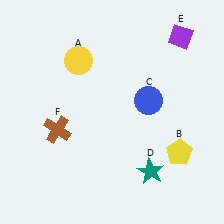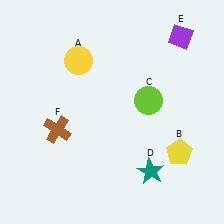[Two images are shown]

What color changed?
The circle (C) changed from blue in Image 1 to lime in Image 2.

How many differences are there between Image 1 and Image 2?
There is 1 difference between the two images.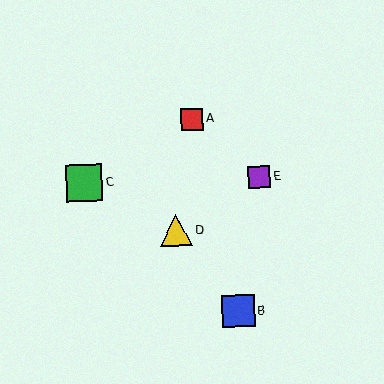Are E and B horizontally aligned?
No, E is at y≈177 and B is at y≈311.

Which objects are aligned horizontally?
Objects C, E are aligned horizontally.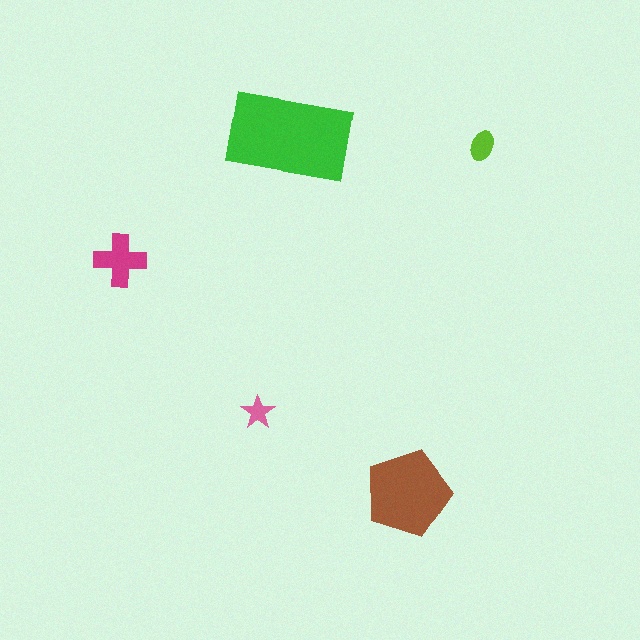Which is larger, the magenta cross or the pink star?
The magenta cross.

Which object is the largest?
The green rectangle.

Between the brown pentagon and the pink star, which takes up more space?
The brown pentagon.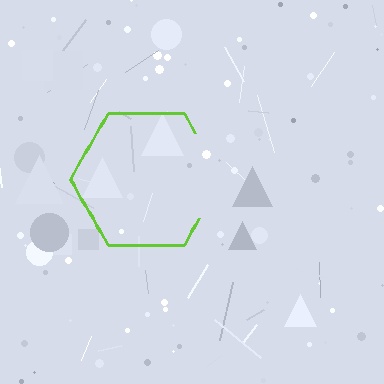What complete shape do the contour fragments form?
The contour fragments form a hexagon.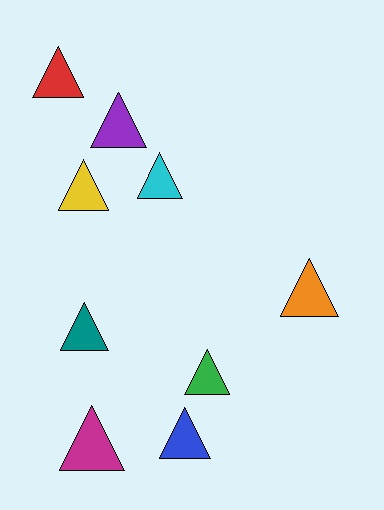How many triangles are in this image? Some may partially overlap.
There are 9 triangles.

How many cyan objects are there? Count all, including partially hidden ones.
There is 1 cyan object.